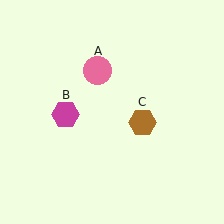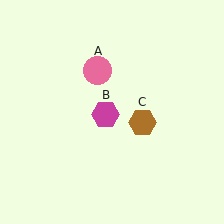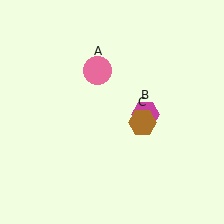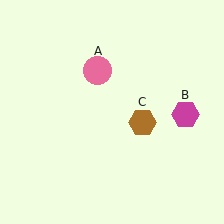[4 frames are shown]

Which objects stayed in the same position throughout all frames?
Pink circle (object A) and brown hexagon (object C) remained stationary.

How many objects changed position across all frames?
1 object changed position: magenta hexagon (object B).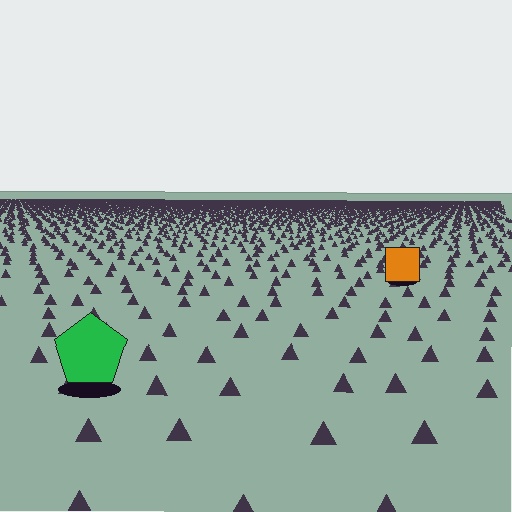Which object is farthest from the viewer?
The orange square is farthest from the viewer. It appears smaller and the ground texture around it is denser.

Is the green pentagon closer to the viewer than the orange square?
Yes. The green pentagon is closer — you can tell from the texture gradient: the ground texture is coarser near it.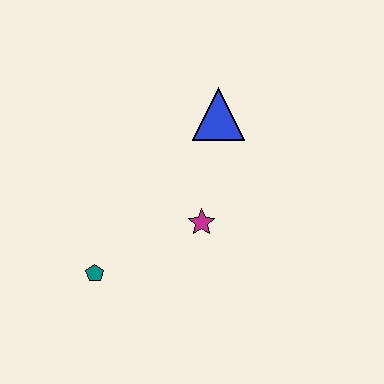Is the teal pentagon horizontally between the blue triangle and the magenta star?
No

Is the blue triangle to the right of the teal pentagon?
Yes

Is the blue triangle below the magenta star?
No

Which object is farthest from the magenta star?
The teal pentagon is farthest from the magenta star.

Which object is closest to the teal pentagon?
The magenta star is closest to the teal pentagon.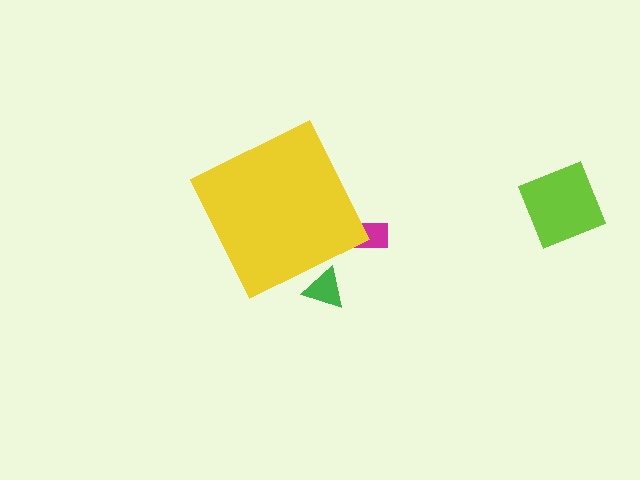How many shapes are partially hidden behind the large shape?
2 shapes are partially hidden.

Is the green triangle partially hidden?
Yes, the green triangle is partially hidden behind the yellow diamond.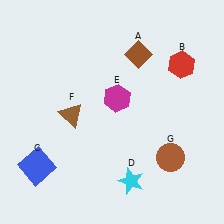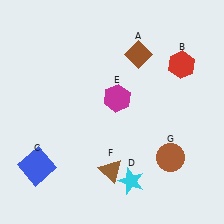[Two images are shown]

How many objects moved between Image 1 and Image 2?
1 object moved between the two images.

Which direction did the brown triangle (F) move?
The brown triangle (F) moved down.